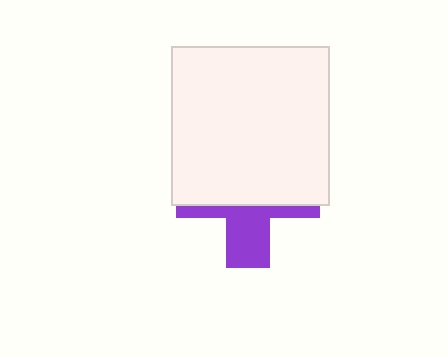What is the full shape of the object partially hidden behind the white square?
The partially hidden object is a purple cross.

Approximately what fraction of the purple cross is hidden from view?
Roughly 63% of the purple cross is hidden behind the white square.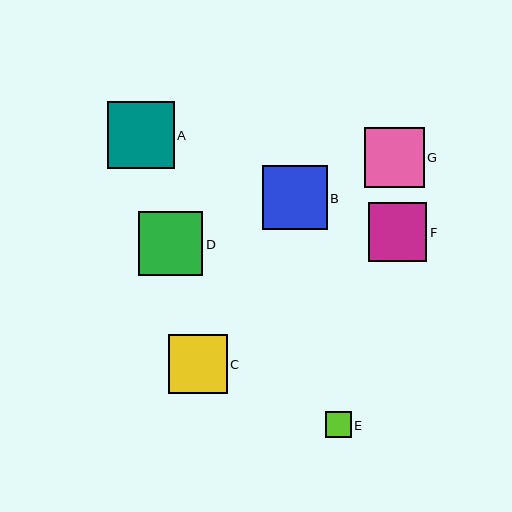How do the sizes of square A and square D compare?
Square A and square D are approximately the same size.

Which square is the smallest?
Square E is the smallest with a size of approximately 26 pixels.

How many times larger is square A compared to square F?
Square A is approximately 1.1 times the size of square F.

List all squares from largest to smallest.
From largest to smallest: A, B, D, G, C, F, E.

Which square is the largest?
Square A is the largest with a size of approximately 67 pixels.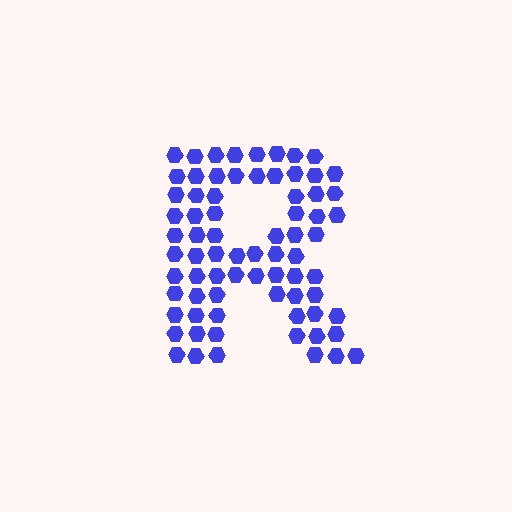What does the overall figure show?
The overall figure shows the letter R.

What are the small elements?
The small elements are hexagons.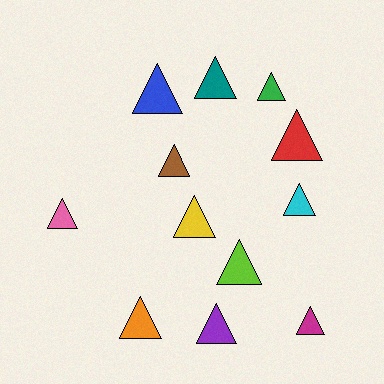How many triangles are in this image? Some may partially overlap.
There are 12 triangles.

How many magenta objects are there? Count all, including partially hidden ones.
There is 1 magenta object.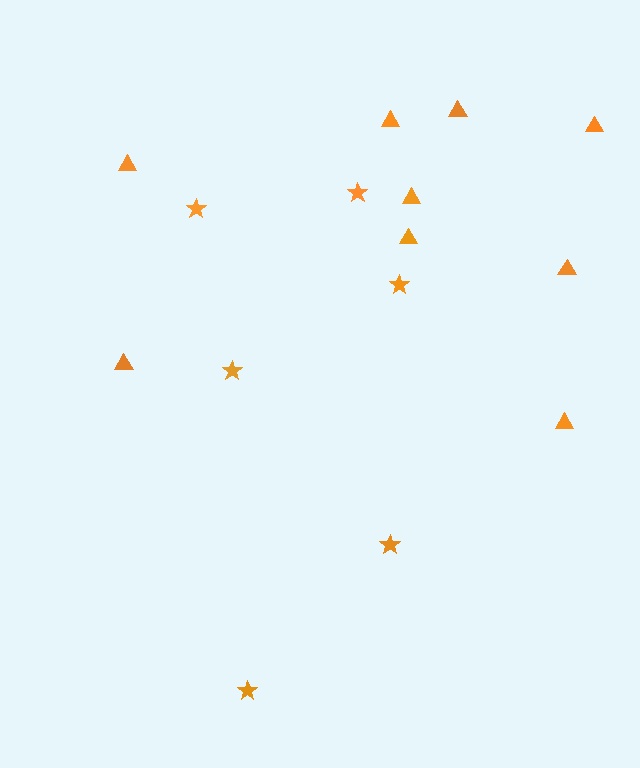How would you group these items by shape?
There are 2 groups: one group of triangles (9) and one group of stars (6).